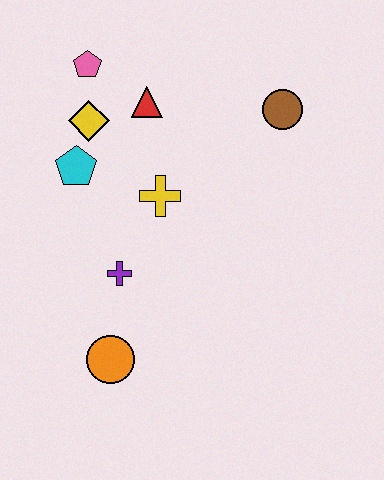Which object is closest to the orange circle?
The purple cross is closest to the orange circle.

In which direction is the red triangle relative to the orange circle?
The red triangle is above the orange circle.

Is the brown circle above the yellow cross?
Yes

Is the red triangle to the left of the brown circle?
Yes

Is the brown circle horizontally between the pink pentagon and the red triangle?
No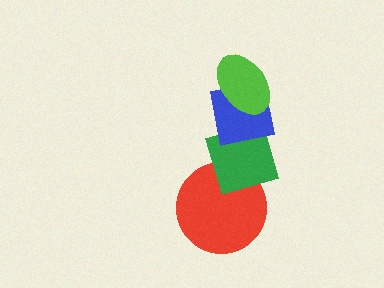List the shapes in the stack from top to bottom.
From top to bottom: the lime ellipse, the blue square, the green diamond, the red circle.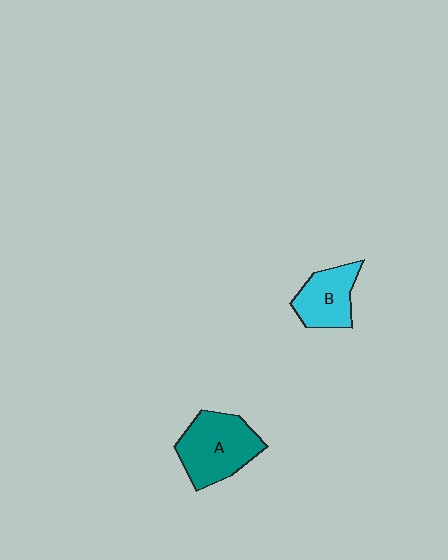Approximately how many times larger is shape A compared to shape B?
Approximately 1.4 times.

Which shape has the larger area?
Shape A (teal).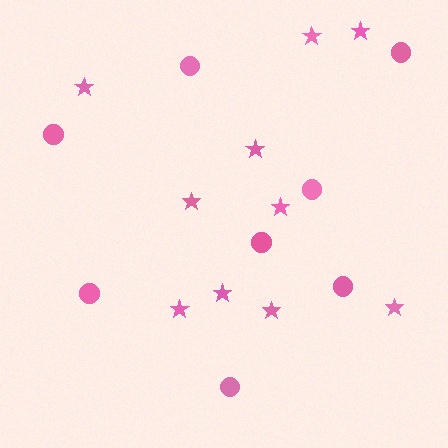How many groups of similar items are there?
There are 2 groups: one group of stars (10) and one group of circles (8).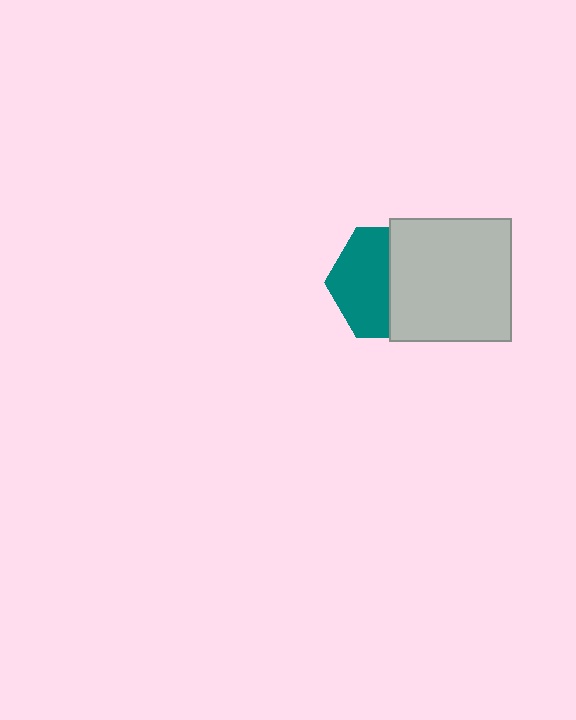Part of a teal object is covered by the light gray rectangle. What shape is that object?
It is a hexagon.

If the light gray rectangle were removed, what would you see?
You would see the complete teal hexagon.